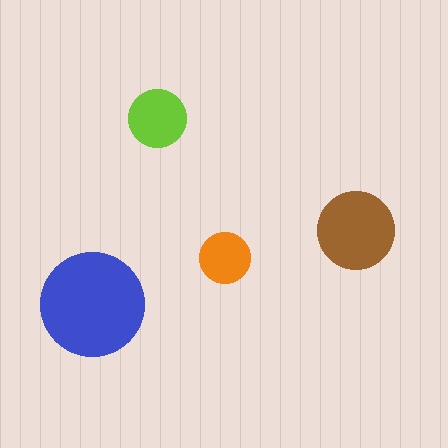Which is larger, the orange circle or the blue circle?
The blue one.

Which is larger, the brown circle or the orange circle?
The brown one.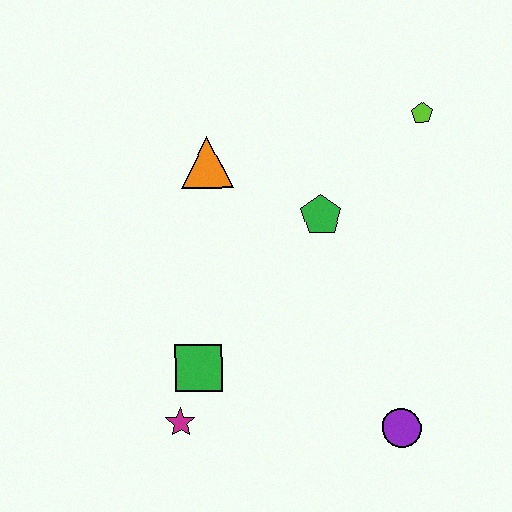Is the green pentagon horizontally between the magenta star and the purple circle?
Yes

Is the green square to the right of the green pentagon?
No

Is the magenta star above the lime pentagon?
No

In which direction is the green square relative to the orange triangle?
The green square is below the orange triangle.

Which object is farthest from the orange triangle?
The purple circle is farthest from the orange triangle.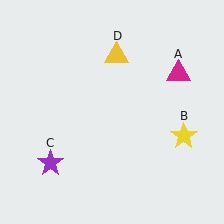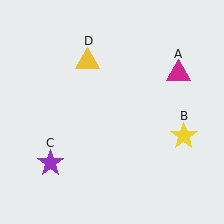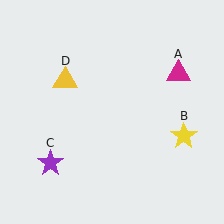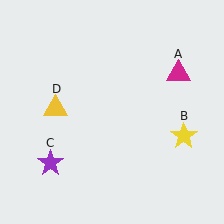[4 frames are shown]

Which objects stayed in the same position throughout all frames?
Magenta triangle (object A) and yellow star (object B) and purple star (object C) remained stationary.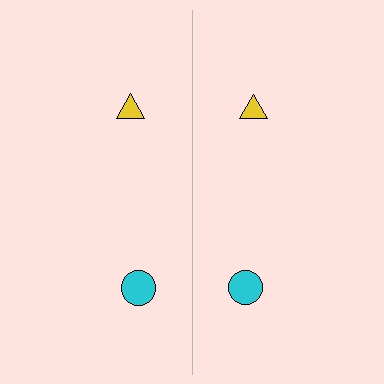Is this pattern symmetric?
Yes, this pattern has bilateral (reflection) symmetry.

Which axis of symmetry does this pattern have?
The pattern has a vertical axis of symmetry running through the center of the image.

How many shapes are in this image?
There are 4 shapes in this image.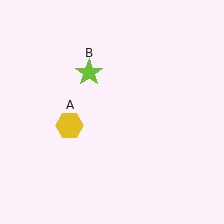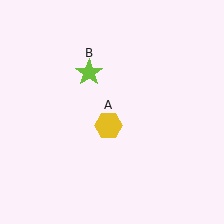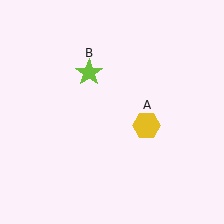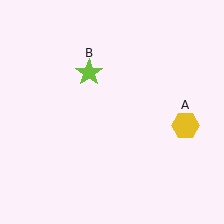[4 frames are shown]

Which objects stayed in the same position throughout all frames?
Lime star (object B) remained stationary.